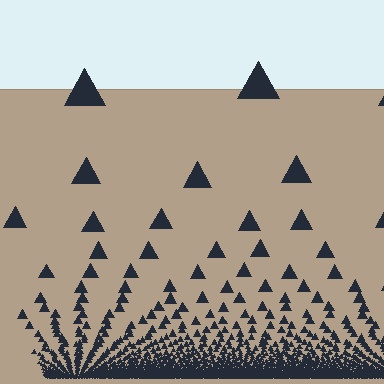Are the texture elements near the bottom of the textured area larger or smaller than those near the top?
Smaller. The gradient is inverted — elements near the bottom are smaller and denser.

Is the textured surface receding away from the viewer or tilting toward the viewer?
The surface appears to tilt toward the viewer. Texture elements get larger and sparser toward the top.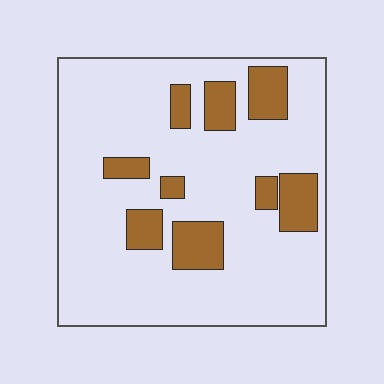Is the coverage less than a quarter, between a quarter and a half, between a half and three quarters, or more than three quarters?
Less than a quarter.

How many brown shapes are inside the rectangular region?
9.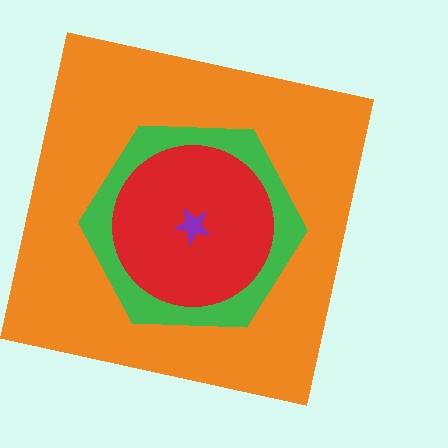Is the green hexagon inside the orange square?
Yes.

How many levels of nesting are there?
4.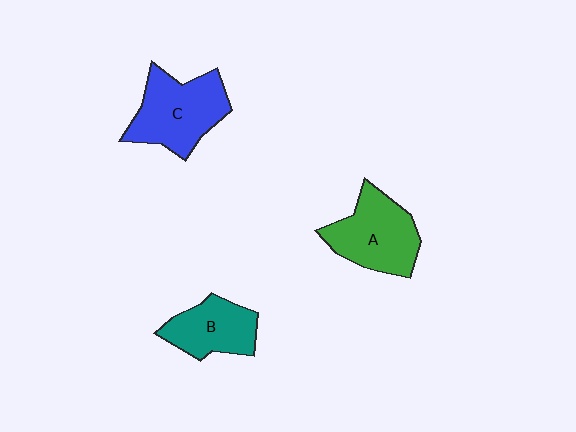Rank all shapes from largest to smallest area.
From largest to smallest: C (blue), A (green), B (teal).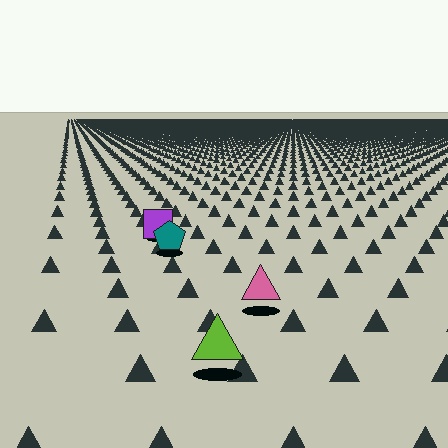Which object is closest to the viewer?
The lime triangle is closest. The texture marks near it are larger and more spread out.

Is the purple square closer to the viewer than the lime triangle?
No. The lime triangle is closer — you can tell from the texture gradient: the ground texture is coarser near it.